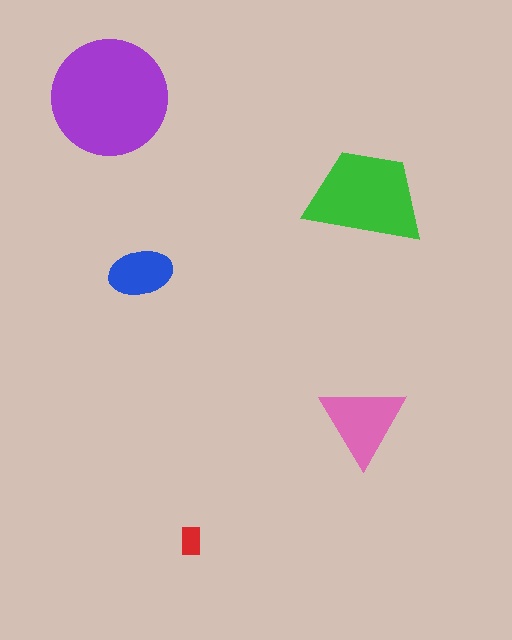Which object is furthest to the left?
The purple circle is leftmost.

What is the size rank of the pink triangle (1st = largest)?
3rd.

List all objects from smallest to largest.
The red rectangle, the blue ellipse, the pink triangle, the green trapezoid, the purple circle.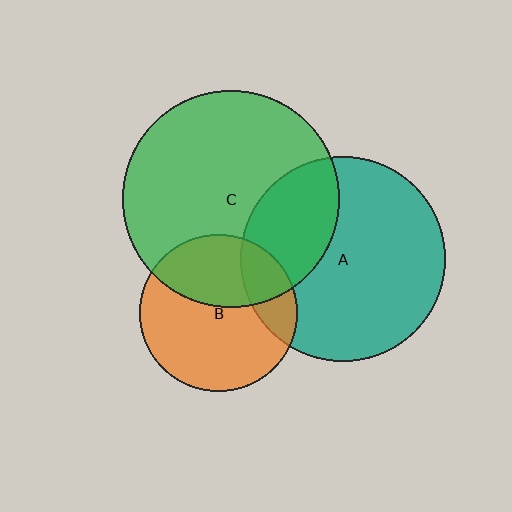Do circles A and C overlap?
Yes.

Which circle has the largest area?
Circle C (green).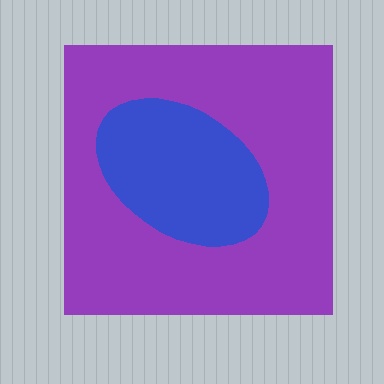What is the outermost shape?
The purple square.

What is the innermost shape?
The blue ellipse.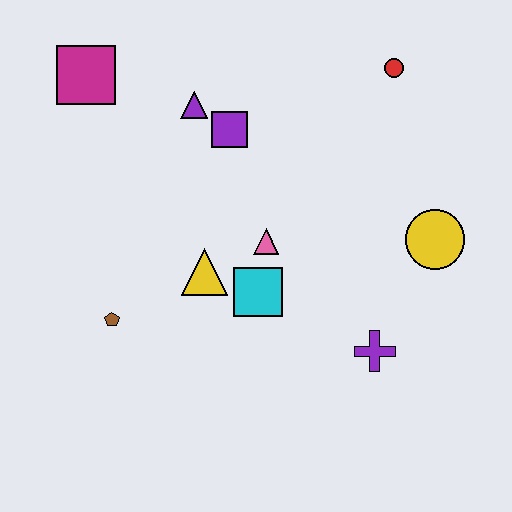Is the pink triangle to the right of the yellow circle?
No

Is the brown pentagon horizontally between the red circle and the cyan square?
No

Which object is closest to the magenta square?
The purple triangle is closest to the magenta square.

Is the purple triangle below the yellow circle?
No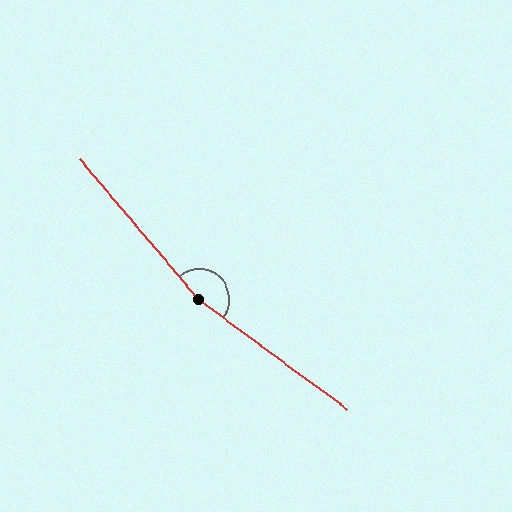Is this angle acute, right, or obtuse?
It is obtuse.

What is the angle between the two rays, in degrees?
Approximately 166 degrees.